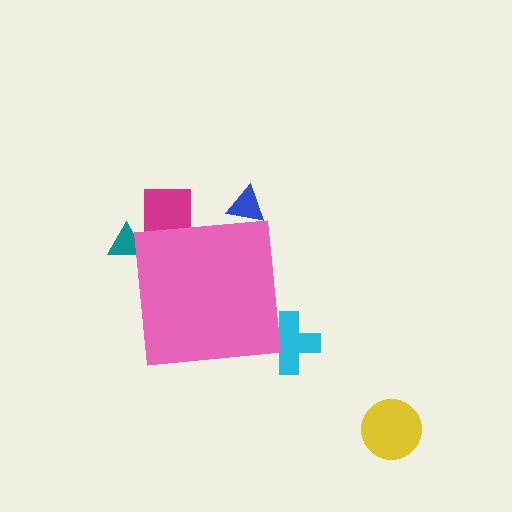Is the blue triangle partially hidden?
Yes, the blue triangle is partially hidden behind the pink square.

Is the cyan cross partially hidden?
Yes, the cyan cross is partially hidden behind the pink square.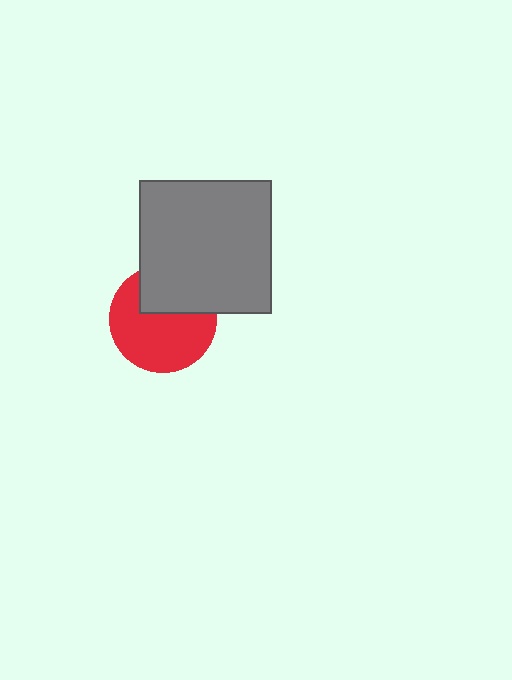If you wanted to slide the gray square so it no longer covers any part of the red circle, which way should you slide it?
Slide it up — that is the most direct way to separate the two shapes.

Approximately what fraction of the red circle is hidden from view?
Roughly 34% of the red circle is hidden behind the gray square.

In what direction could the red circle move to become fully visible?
The red circle could move down. That would shift it out from behind the gray square entirely.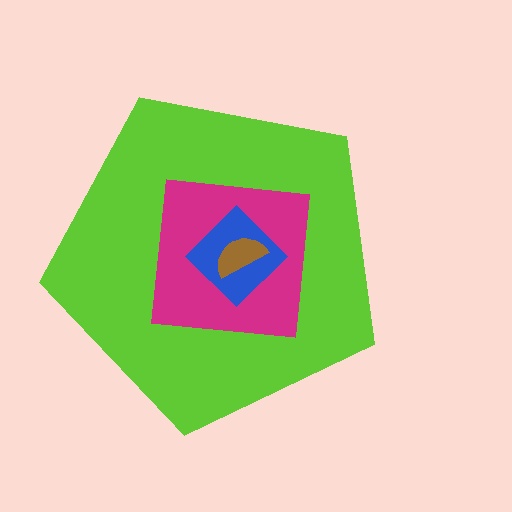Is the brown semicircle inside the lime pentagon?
Yes.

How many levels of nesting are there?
4.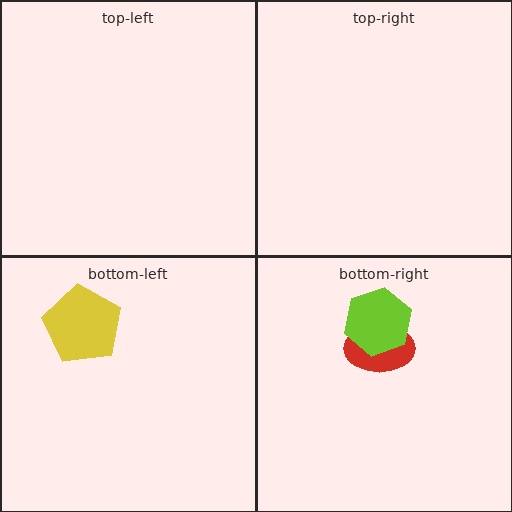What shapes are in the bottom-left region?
The yellow pentagon.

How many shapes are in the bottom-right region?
2.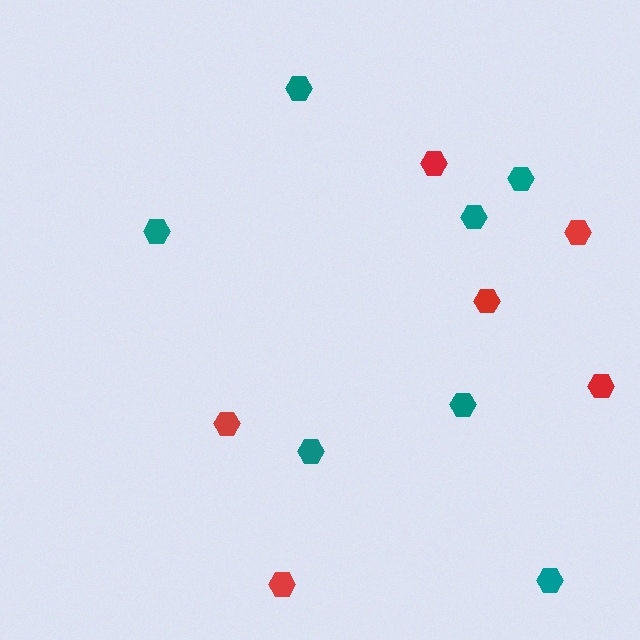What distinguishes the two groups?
There are 2 groups: one group of teal hexagons (7) and one group of red hexagons (6).